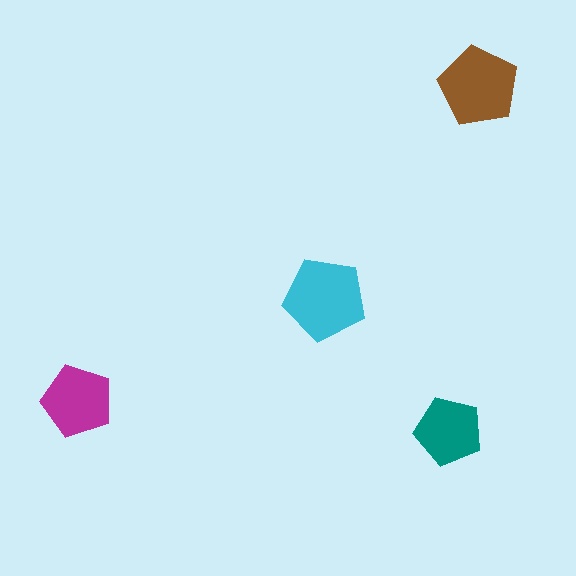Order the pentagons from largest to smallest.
the cyan one, the brown one, the magenta one, the teal one.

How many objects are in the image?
There are 4 objects in the image.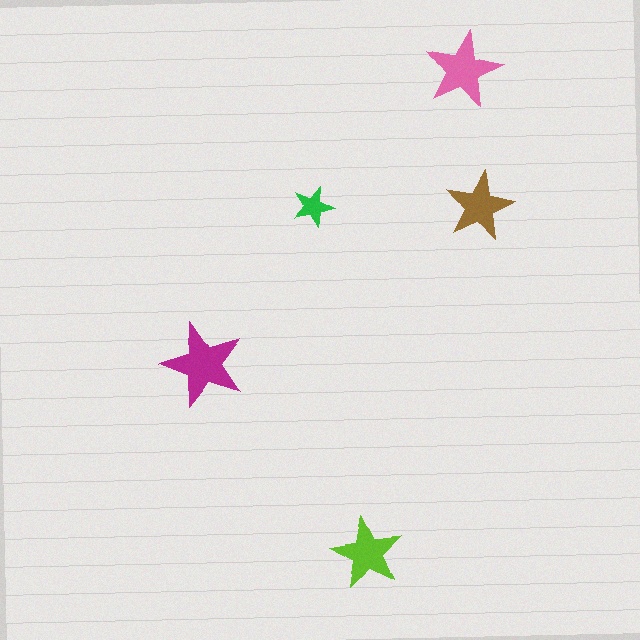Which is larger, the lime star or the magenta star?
The magenta one.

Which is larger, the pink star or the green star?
The pink one.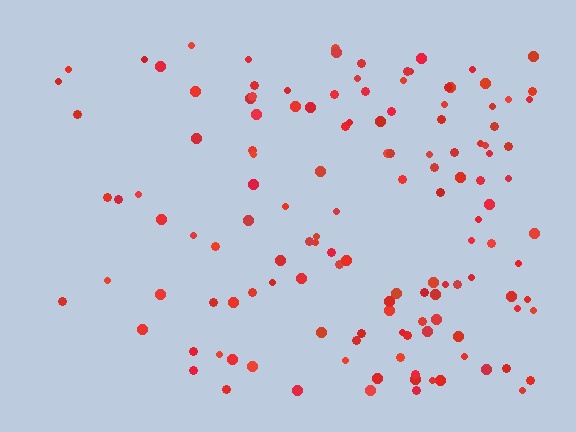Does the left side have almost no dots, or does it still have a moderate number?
Still a moderate number, just noticeably fewer than the right.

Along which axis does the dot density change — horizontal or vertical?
Horizontal.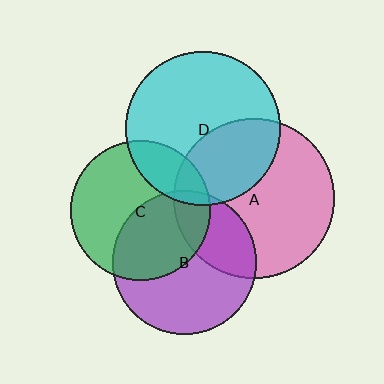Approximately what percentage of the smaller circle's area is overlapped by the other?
Approximately 5%.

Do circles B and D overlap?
Yes.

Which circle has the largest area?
Circle A (pink).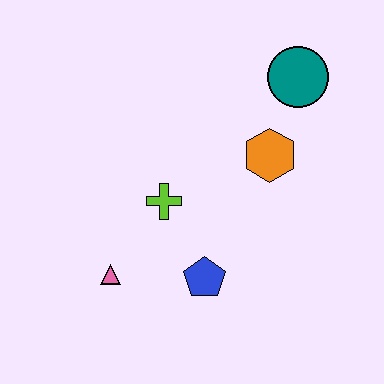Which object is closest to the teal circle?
The orange hexagon is closest to the teal circle.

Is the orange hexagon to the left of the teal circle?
Yes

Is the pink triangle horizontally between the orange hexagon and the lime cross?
No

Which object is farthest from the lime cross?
The teal circle is farthest from the lime cross.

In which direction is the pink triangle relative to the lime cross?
The pink triangle is below the lime cross.